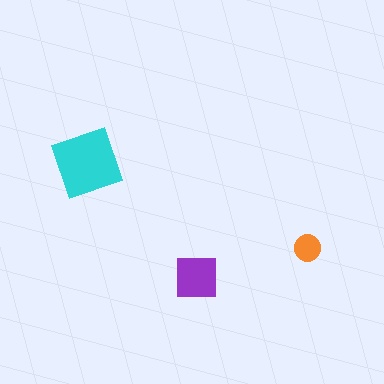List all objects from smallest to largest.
The orange circle, the purple square, the cyan diamond.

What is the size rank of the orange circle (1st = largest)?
3rd.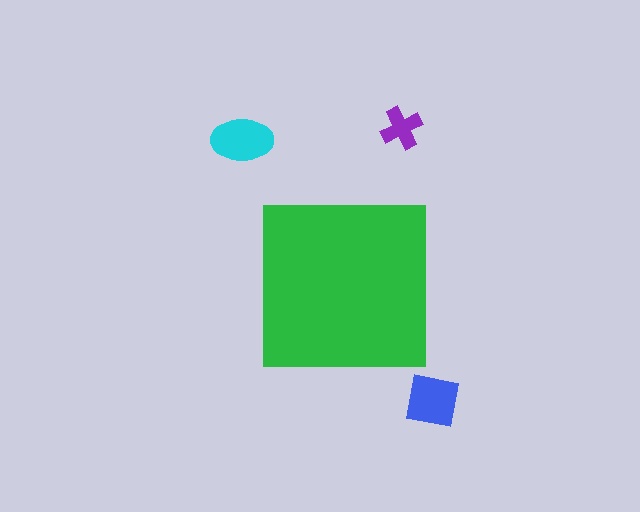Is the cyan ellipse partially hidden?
No, the cyan ellipse is fully visible.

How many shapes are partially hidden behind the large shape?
0 shapes are partially hidden.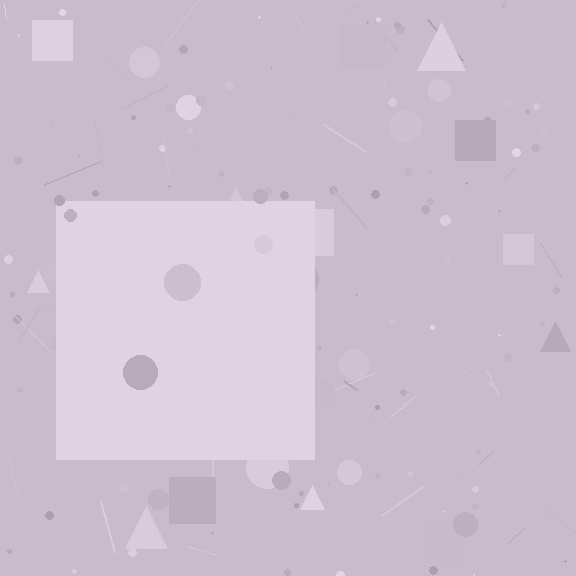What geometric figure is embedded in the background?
A square is embedded in the background.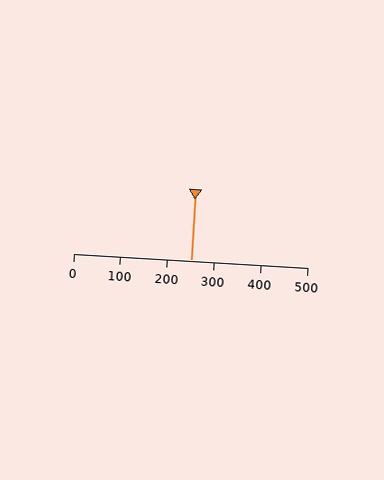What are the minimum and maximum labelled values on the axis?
The axis runs from 0 to 500.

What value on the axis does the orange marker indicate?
The marker indicates approximately 250.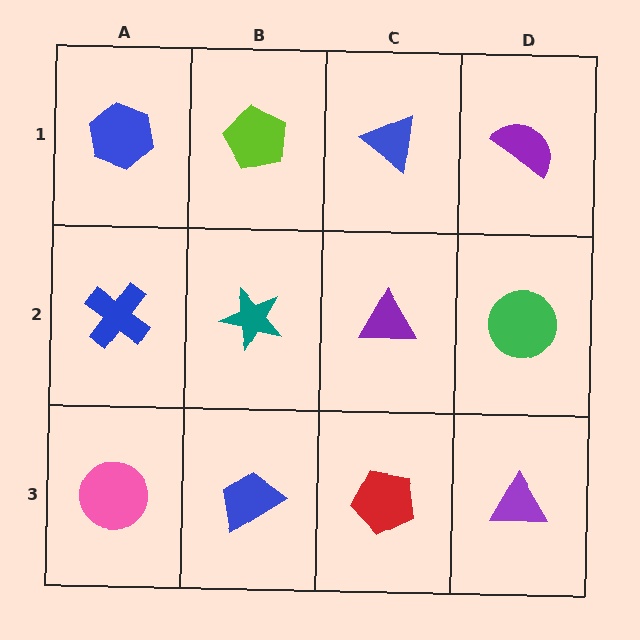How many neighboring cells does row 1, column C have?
3.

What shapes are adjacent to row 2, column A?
A blue hexagon (row 1, column A), a pink circle (row 3, column A), a teal star (row 2, column B).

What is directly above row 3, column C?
A purple triangle.